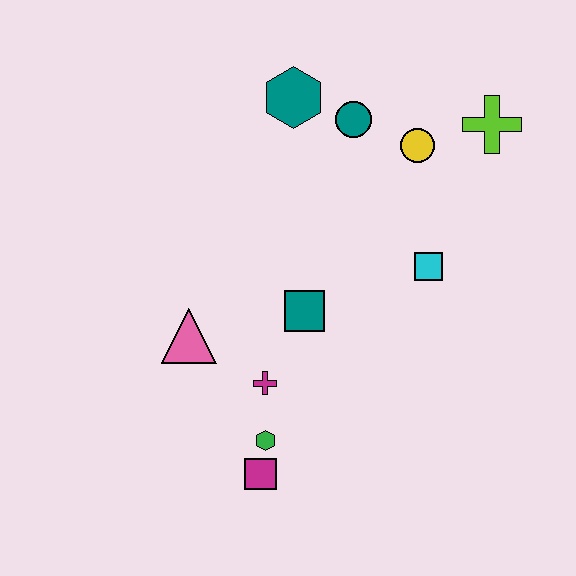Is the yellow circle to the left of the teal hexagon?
No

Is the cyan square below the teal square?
No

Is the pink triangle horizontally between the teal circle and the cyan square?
No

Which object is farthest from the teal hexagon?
The magenta square is farthest from the teal hexagon.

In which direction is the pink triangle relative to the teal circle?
The pink triangle is below the teal circle.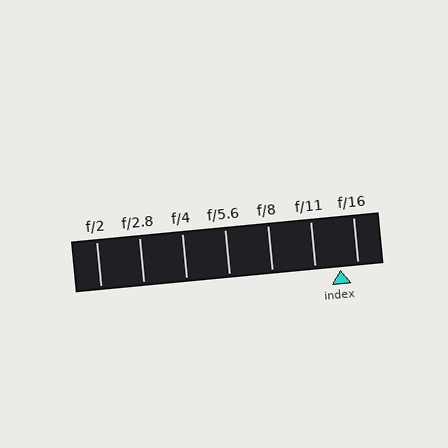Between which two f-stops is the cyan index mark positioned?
The index mark is between f/11 and f/16.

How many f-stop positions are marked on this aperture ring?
There are 7 f-stop positions marked.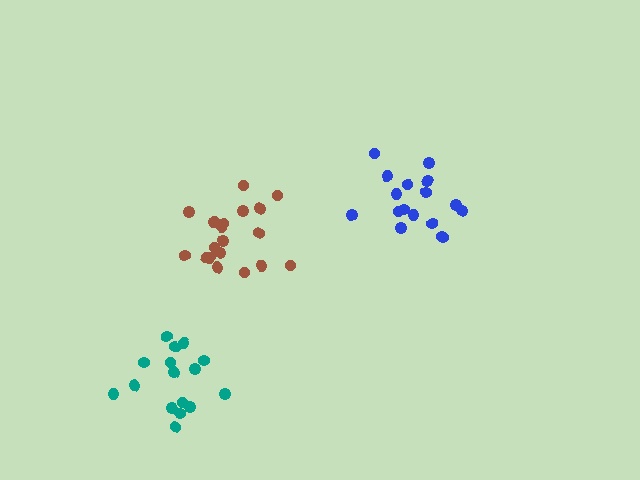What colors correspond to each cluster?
The clusters are colored: blue, brown, teal.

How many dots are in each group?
Group 1: 17 dots, Group 2: 19 dots, Group 3: 16 dots (52 total).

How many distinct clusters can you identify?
There are 3 distinct clusters.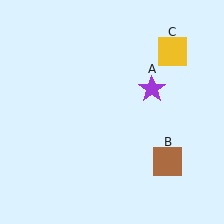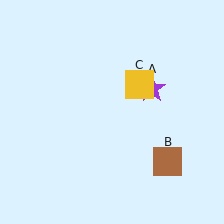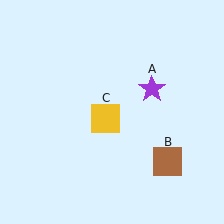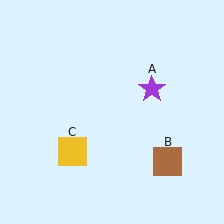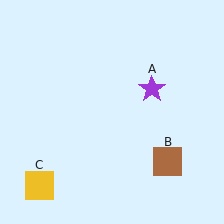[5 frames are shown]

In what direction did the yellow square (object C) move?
The yellow square (object C) moved down and to the left.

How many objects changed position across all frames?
1 object changed position: yellow square (object C).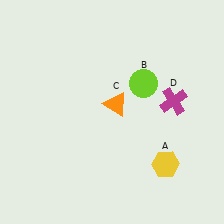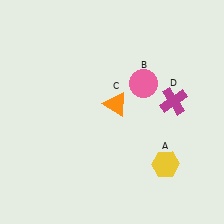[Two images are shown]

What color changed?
The circle (B) changed from lime in Image 1 to pink in Image 2.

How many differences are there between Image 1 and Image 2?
There is 1 difference between the two images.